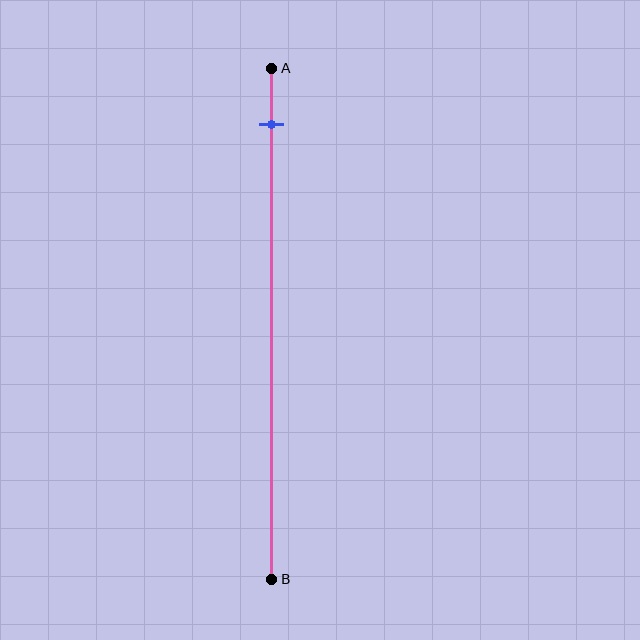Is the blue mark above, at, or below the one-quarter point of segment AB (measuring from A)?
The blue mark is above the one-quarter point of segment AB.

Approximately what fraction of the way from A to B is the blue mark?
The blue mark is approximately 10% of the way from A to B.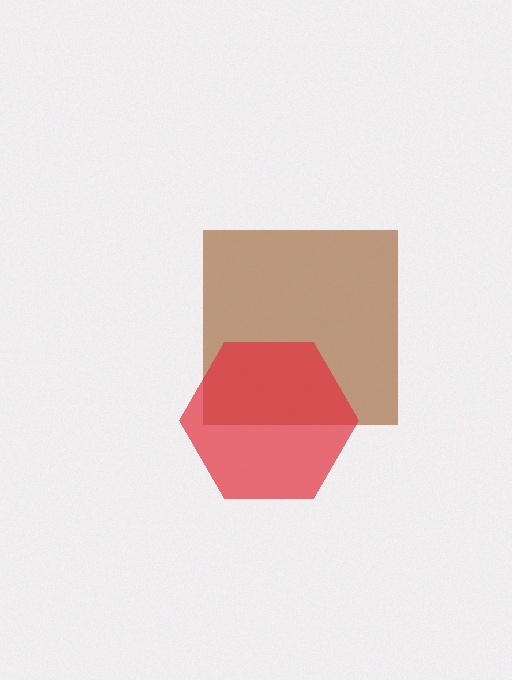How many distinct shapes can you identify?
There are 2 distinct shapes: a brown square, a red hexagon.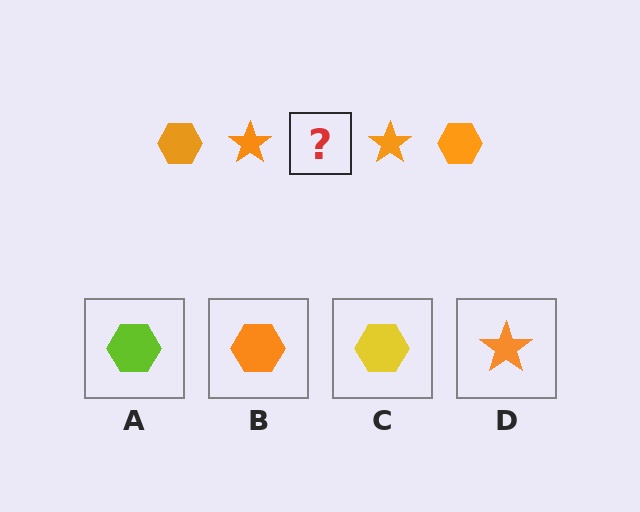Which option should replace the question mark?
Option B.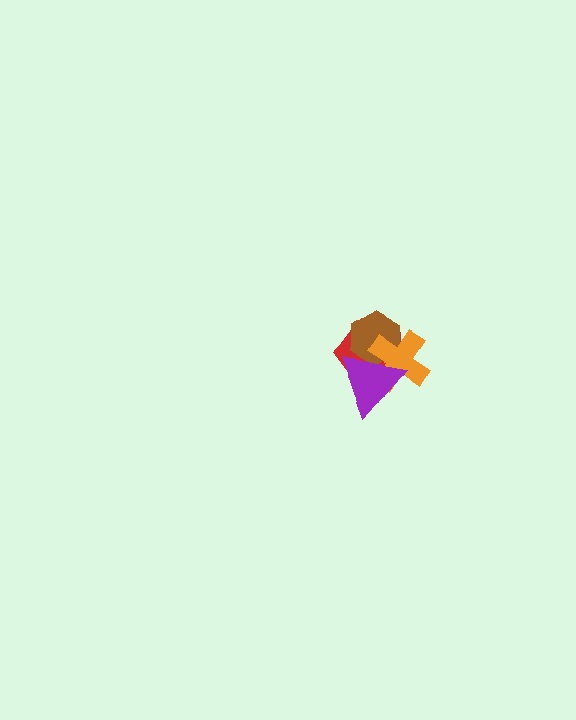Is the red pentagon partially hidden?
Yes, it is partially covered by another shape.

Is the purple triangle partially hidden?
No, no other shape covers it.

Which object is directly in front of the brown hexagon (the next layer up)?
The orange cross is directly in front of the brown hexagon.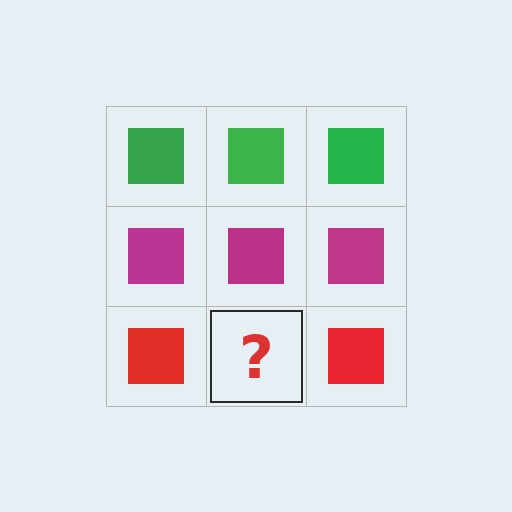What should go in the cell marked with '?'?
The missing cell should contain a red square.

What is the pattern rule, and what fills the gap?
The rule is that each row has a consistent color. The gap should be filled with a red square.